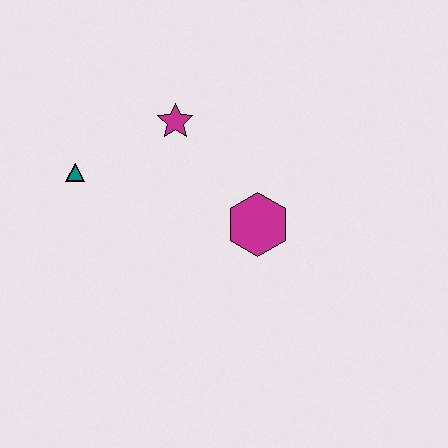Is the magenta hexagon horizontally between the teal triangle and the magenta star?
No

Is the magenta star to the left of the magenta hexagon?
Yes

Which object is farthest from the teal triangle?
The magenta hexagon is farthest from the teal triangle.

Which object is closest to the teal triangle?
The magenta star is closest to the teal triangle.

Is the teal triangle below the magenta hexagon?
No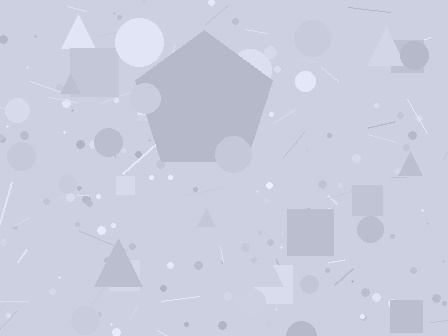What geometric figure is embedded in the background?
A pentagon is embedded in the background.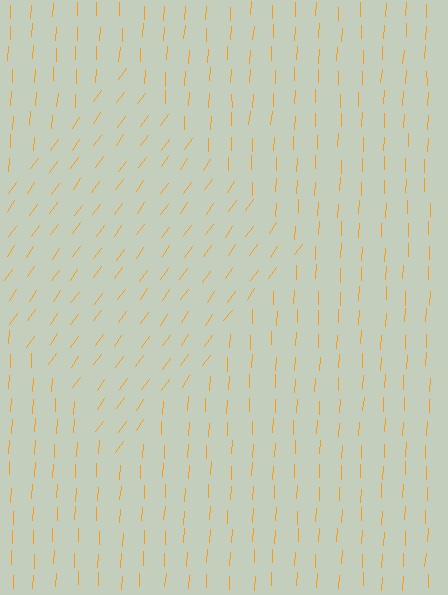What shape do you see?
I see a diamond.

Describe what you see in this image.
The image is filled with small orange line segments. A diamond region in the image has lines oriented differently from the surrounding lines, creating a visible texture boundary.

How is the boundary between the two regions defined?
The boundary is defined purely by a change in line orientation (approximately 33 degrees difference). All lines are the same color and thickness.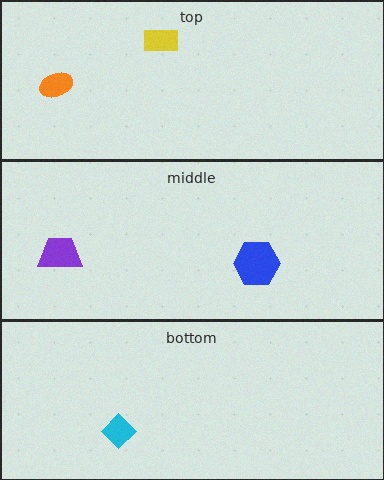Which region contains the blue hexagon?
The middle region.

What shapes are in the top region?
The yellow rectangle, the orange ellipse.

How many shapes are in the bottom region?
1.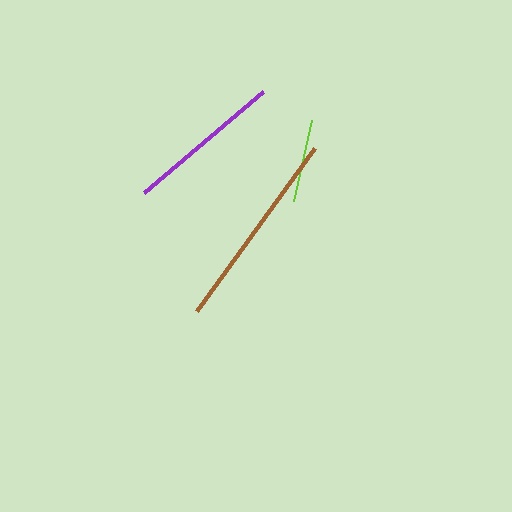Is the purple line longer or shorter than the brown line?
The brown line is longer than the purple line.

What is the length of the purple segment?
The purple segment is approximately 156 pixels long.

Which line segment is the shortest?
The lime line is the shortest at approximately 83 pixels.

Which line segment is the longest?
The brown line is the longest at approximately 201 pixels.